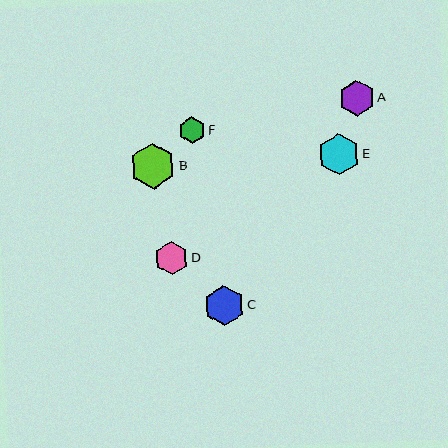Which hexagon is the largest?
Hexagon B is the largest with a size of approximately 45 pixels.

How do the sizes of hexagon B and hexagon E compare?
Hexagon B and hexagon E are approximately the same size.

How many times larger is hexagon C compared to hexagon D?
Hexagon C is approximately 1.2 times the size of hexagon D.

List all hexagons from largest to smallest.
From largest to smallest: B, E, C, A, D, F.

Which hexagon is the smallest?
Hexagon F is the smallest with a size of approximately 27 pixels.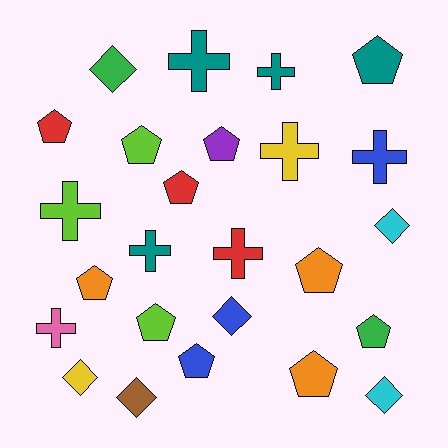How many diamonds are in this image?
There are 6 diamonds.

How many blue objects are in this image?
There are 3 blue objects.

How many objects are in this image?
There are 25 objects.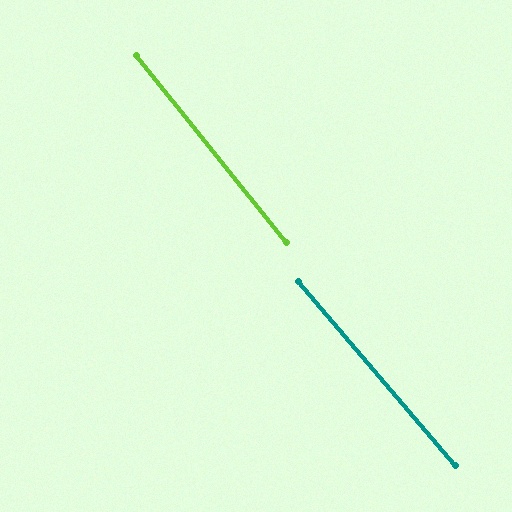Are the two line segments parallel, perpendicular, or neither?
Parallel — their directions differ by only 1.7°.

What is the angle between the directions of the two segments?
Approximately 2 degrees.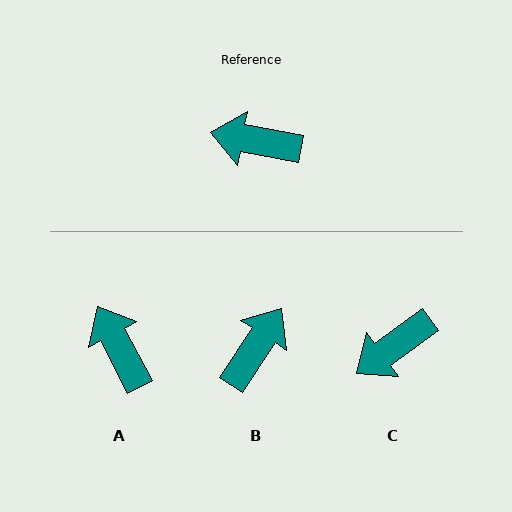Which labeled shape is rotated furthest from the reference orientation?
B, about 114 degrees away.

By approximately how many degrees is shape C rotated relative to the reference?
Approximately 46 degrees counter-clockwise.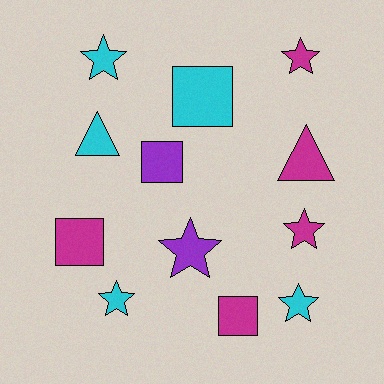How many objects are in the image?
There are 12 objects.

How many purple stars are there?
There is 1 purple star.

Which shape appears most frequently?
Star, with 6 objects.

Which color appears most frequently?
Cyan, with 5 objects.